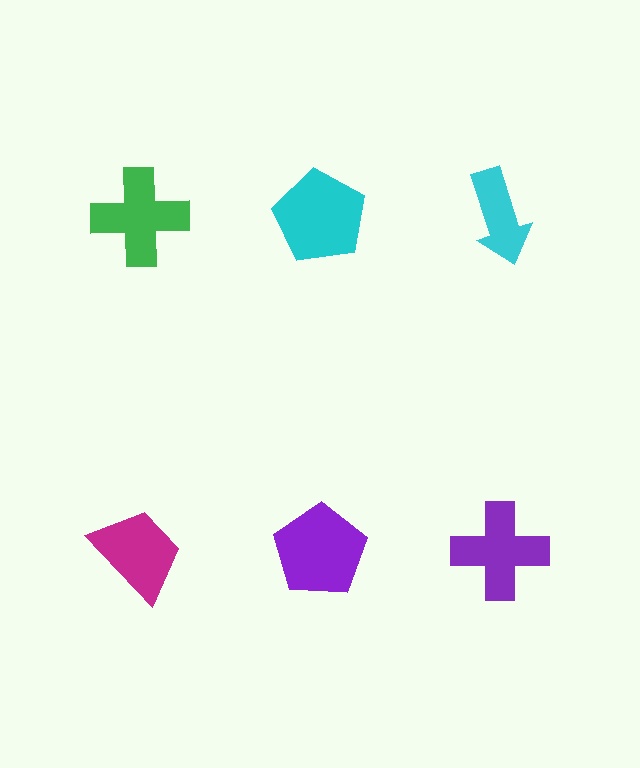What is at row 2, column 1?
A magenta trapezoid.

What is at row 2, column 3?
A purple cross.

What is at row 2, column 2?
A purple pentagon.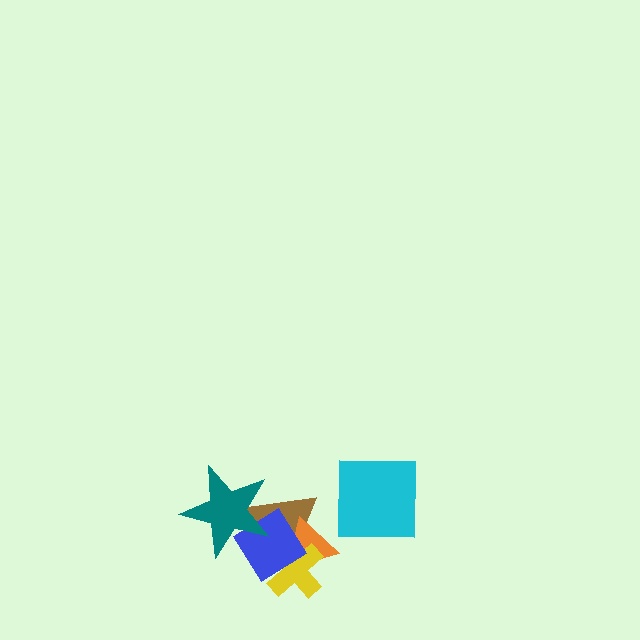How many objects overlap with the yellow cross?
3 objects overlap with the yellow cross.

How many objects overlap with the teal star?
2 objects overlap with the teal star.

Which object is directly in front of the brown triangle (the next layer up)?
The orange triangle is directly in front of the brown triangle.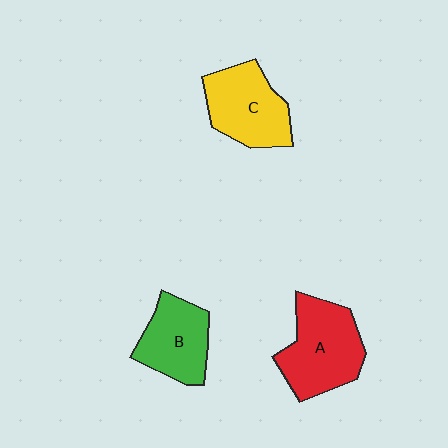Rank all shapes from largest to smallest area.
From largest to smallest: A (red), C (yellow), B (green).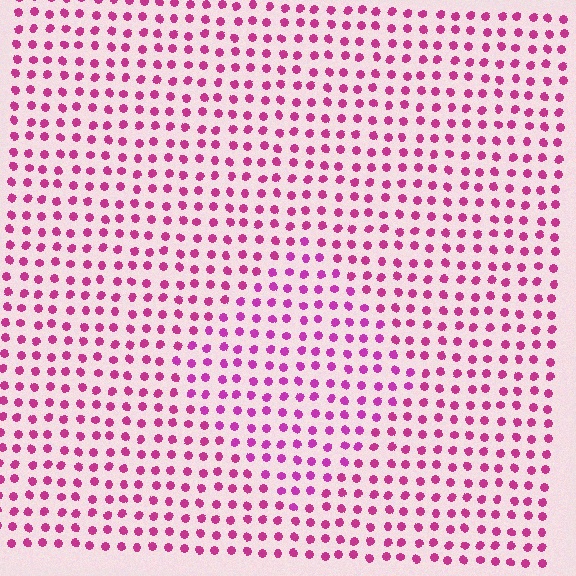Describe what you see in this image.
The image is filled with small magenta elements in a uniform arrangement. A diamond-shaped region is visible where the elements are tinted to a slightly different hue, forming a subtle color boundary.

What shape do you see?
I see a diamond.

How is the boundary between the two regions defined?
The boundary is defined purely by a slight shift in hue (about 16 degrees). Spacing, size, and orientation are identical on both sides.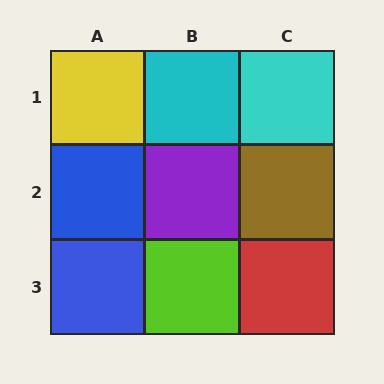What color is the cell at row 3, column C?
Red.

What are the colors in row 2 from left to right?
Blue, purple, brown.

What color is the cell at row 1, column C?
Cyan.